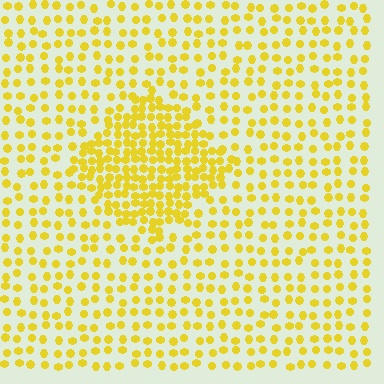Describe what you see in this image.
The image contains small yellow elements arranged at two different densities. A diamond-shaped region is visible where the elements are more densely packed than the surrounding area.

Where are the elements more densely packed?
The elements are more densely packed inside the diamond boundary.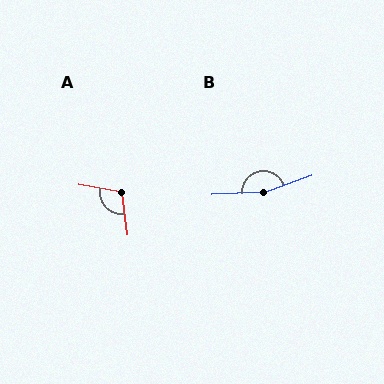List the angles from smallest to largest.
A (108°), B (163°).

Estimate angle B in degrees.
Approximately 163 degrees.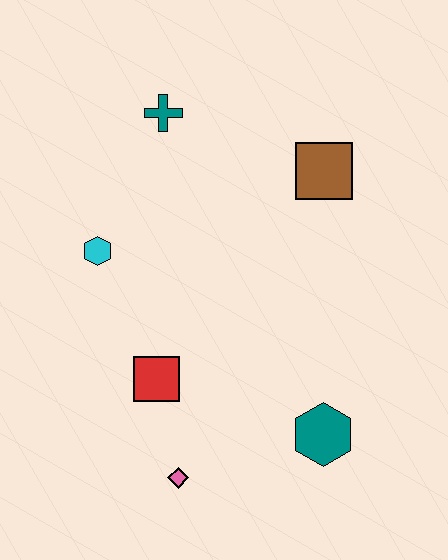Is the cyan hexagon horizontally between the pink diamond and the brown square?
No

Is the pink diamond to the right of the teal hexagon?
No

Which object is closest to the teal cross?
The cyan hexagon is closest to the teal cross.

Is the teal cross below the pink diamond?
No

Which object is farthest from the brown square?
The pink diamond is farthest from the brown square.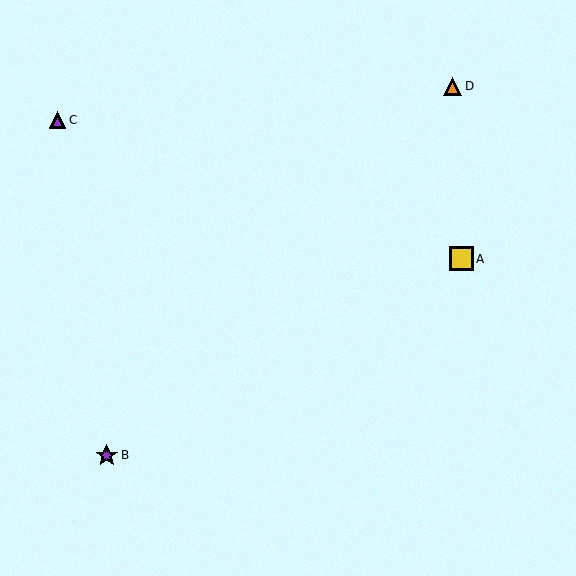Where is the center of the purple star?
The center of the purple star is at (107, 455).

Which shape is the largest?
The yellow square (labeled A) is the largest.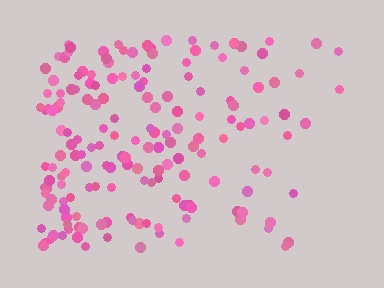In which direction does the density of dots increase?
From right to left, with the left side densest.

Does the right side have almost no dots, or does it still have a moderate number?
Still a moderate number, just noticeably fewer than the left.